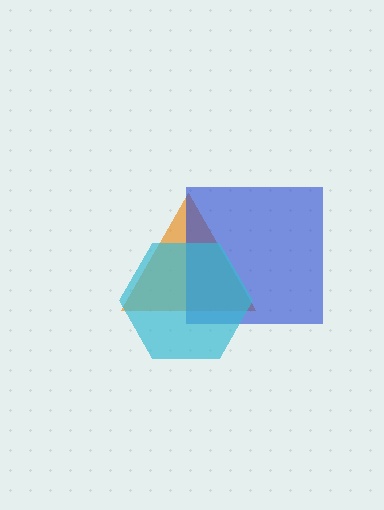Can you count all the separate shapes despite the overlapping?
Yes, there are 3 separate shapes.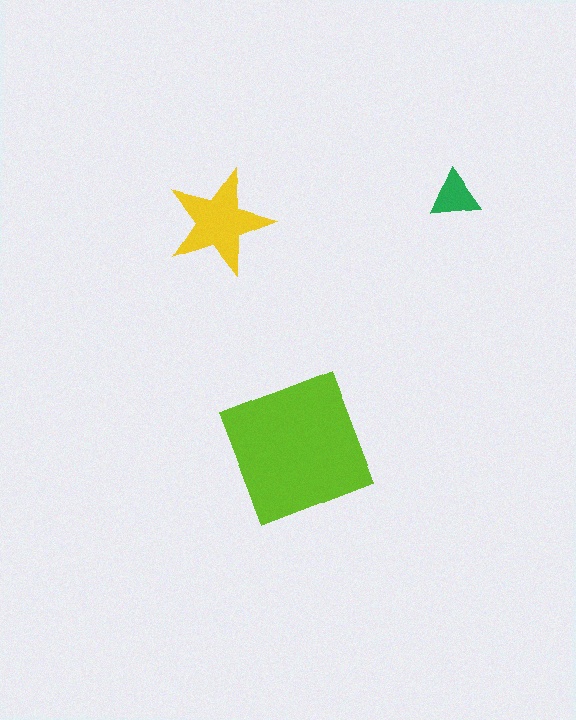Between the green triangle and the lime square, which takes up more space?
The lime square.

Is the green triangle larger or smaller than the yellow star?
Smaller.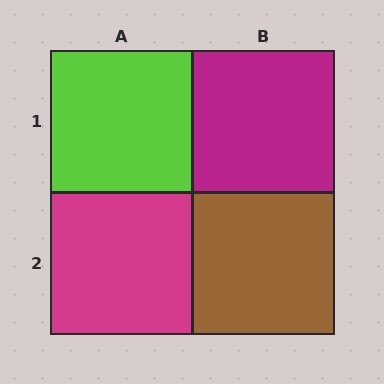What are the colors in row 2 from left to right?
Magenta, brown.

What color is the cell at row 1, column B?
Magenta.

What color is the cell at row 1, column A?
Lime.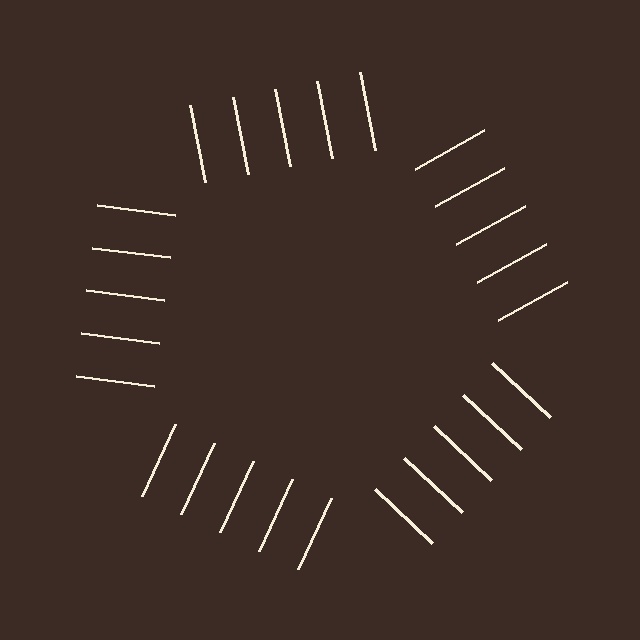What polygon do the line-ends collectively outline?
An illusory pentagon — the line segments terminate on its edges but no continuous stroke is drawn.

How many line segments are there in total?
25 — 5 along each of the 5 edges.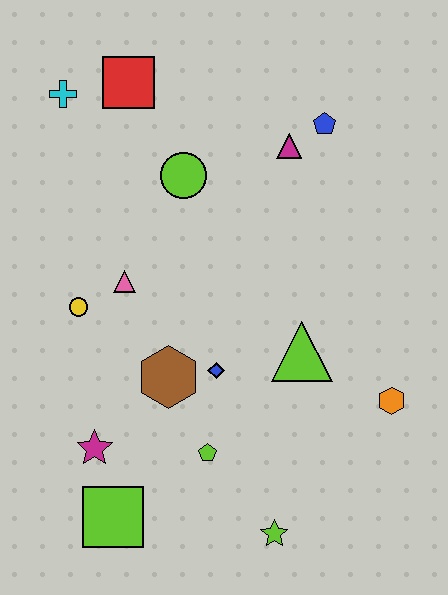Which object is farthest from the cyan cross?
The lime star is farthest from the cyan cross.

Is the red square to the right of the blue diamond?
No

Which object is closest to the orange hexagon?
The lime triangle is closest to the orange hexagon.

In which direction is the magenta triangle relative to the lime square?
The magenta triangle is above the lime square.